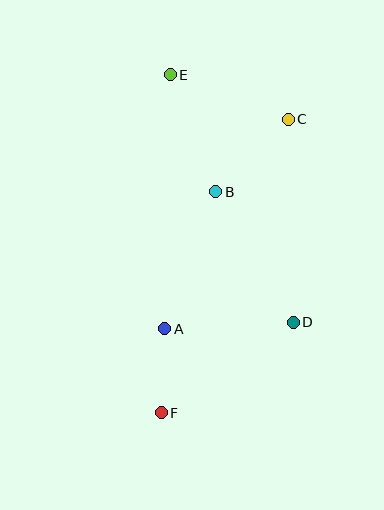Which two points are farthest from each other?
Points E and F are farthest from each other.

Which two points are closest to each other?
Points A and F are closest to each other.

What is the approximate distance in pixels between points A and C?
The distance between A and C is approximately 243 pixels.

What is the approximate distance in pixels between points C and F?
The distance between C and F is approximately 319 pixels.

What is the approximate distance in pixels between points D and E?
The distance between D and E is approximately 276 pixels.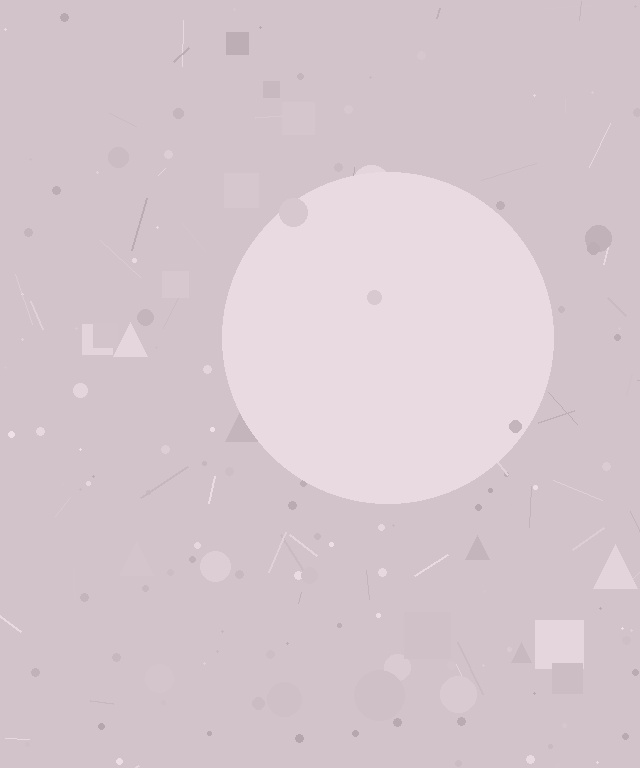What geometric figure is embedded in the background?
A circle is embedded in the background.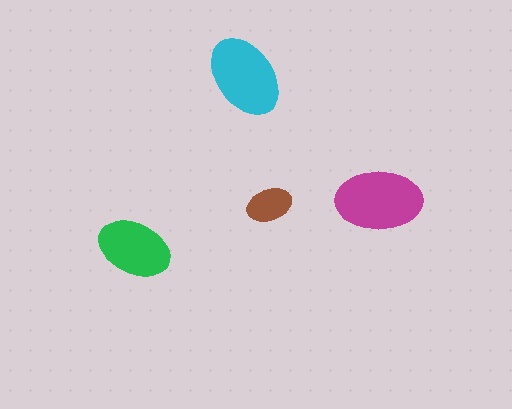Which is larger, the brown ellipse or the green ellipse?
The green one.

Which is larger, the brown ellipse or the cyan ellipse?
The cyan one.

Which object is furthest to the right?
The magenta ellipse is rightmost.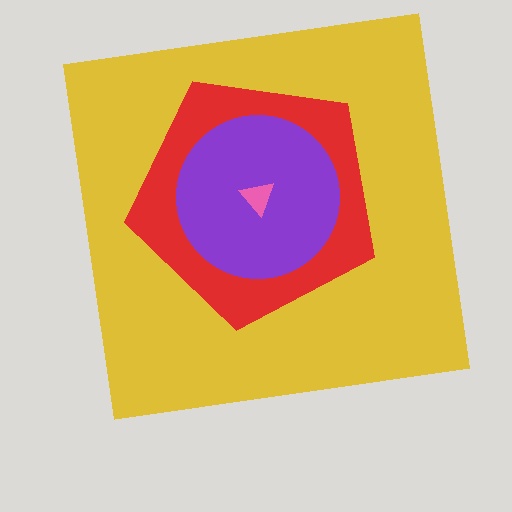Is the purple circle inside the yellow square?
Yes.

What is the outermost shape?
The yellow square.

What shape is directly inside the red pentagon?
The purple circle.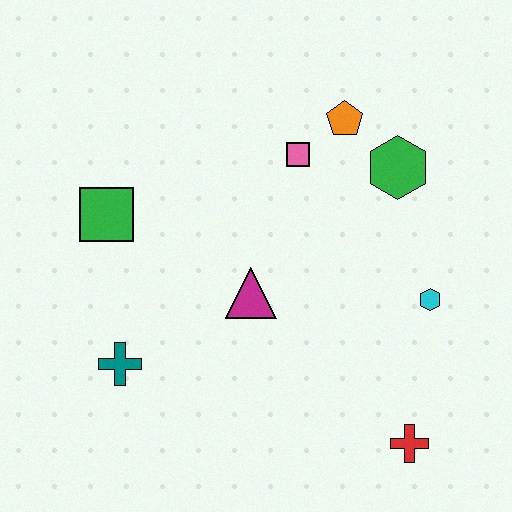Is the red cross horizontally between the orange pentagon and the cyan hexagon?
Yes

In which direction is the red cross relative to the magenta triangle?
The red cross is to the right of the magenta triangle.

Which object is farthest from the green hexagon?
The teal cross is farthest from the green hexagon.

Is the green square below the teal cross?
No